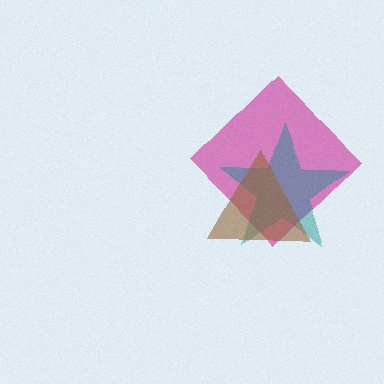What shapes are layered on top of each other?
The layered shapes are: a magenta diamond, a teal star, a brown triangle.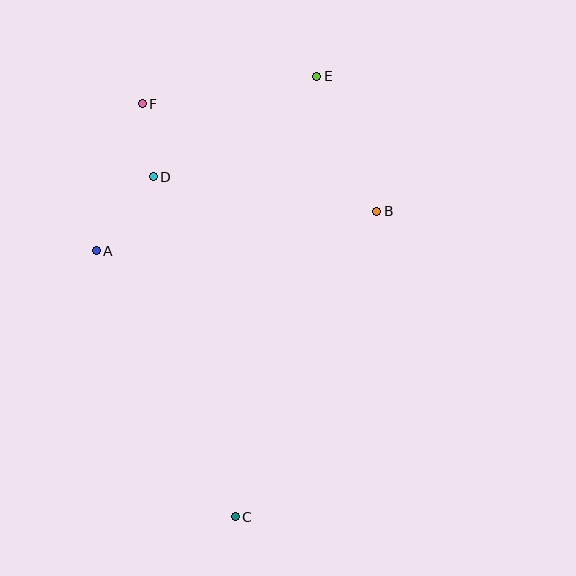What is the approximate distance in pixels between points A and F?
The distance between A and F is approximately 154 pixels.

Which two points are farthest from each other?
Points C and E are farthest from each other.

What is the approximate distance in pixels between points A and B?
The distance between A and B is approximately 283 pixels.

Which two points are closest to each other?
Points D and F are closest to each other.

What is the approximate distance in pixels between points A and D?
The distance between A and D is approximately 93 pixels.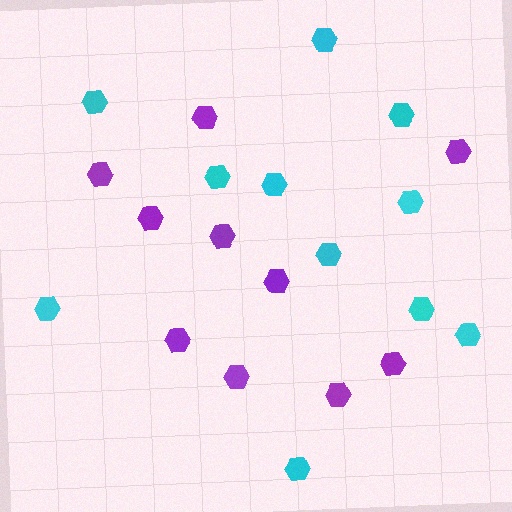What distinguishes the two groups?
There are 2 groups: one group of cyan hexagons (11) and one group of purple hexagons (10).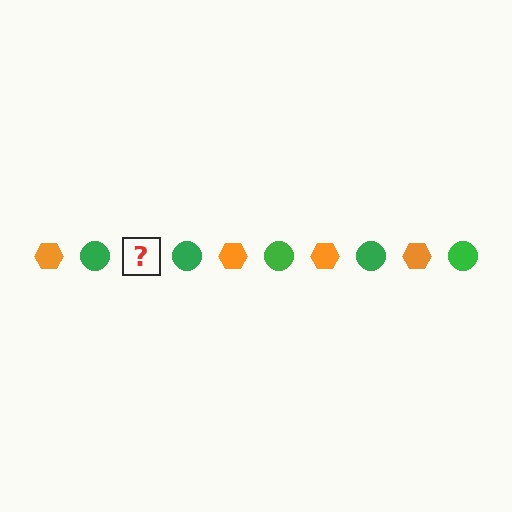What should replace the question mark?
The question mark should be replaced with an orange hexagon.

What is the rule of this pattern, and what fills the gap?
The rule is that the pattern alternates between orange hexagon and green circle. The gap should be filled with an orange hexagon.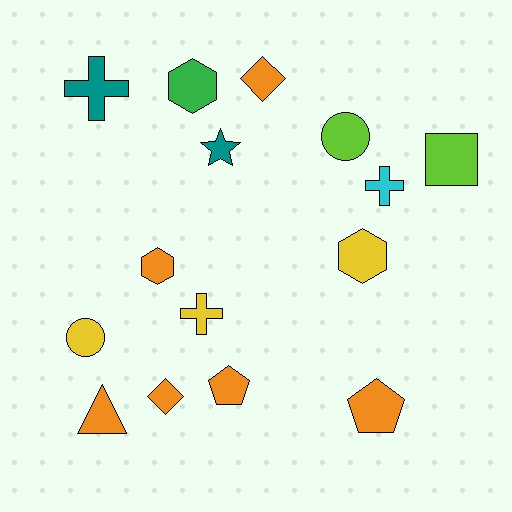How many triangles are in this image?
There is 1 triangle.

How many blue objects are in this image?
There are no blue objects.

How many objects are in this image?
There are 15 objects.